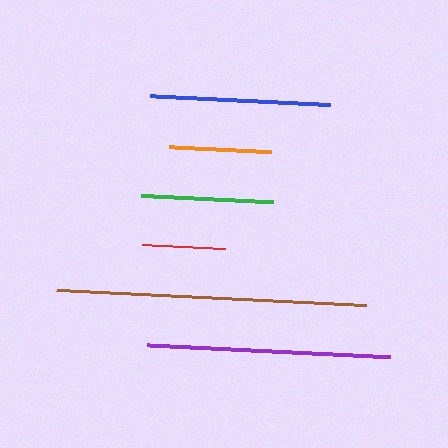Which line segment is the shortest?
The red line is the shortest at approximately 82 pixels.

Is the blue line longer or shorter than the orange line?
The blue line is longer than the orange line.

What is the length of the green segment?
The green segment is approximately 132 pixels long.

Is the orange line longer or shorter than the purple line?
The purple line is longer than the orange line.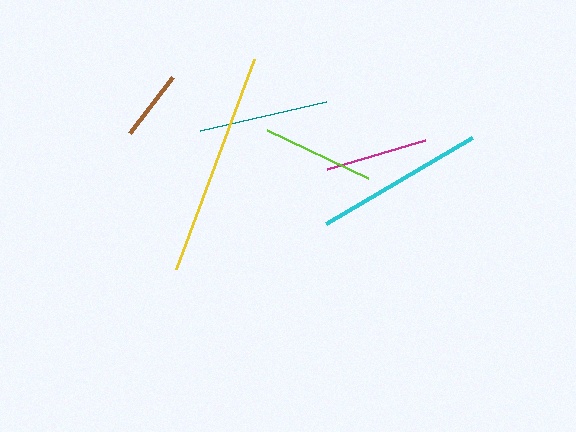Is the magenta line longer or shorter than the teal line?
The teal line is longer than the magenta line.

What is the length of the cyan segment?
The cyan segment is approximately 170 pixels long.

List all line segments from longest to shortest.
From longest to shortest: yellow, cyan, teal, lime, magenta, brown.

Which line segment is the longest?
The yellow line is the longest at approximately 225 pixels.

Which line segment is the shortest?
The brown line is the shortest at approximately 71 pixels.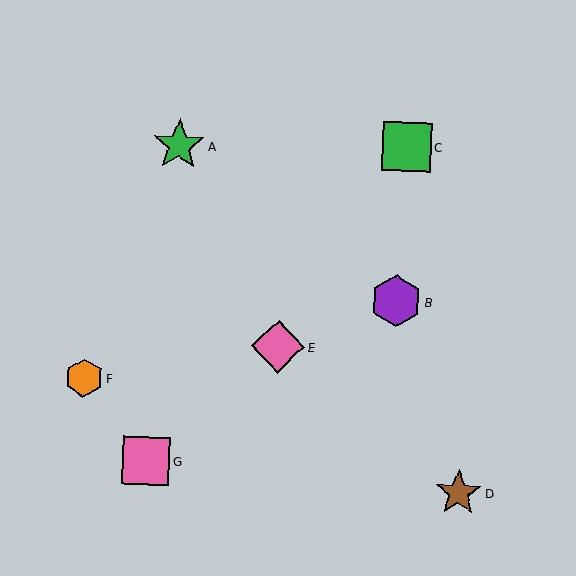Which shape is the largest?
The pink diamond (labeled E) is the largest.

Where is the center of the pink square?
The center of the pink square is at (146, 460).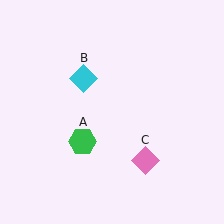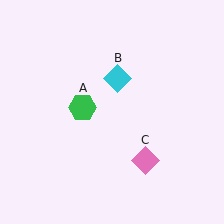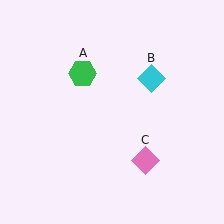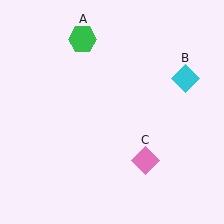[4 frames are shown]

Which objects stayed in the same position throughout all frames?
Pink diamond (object C) remained stationary.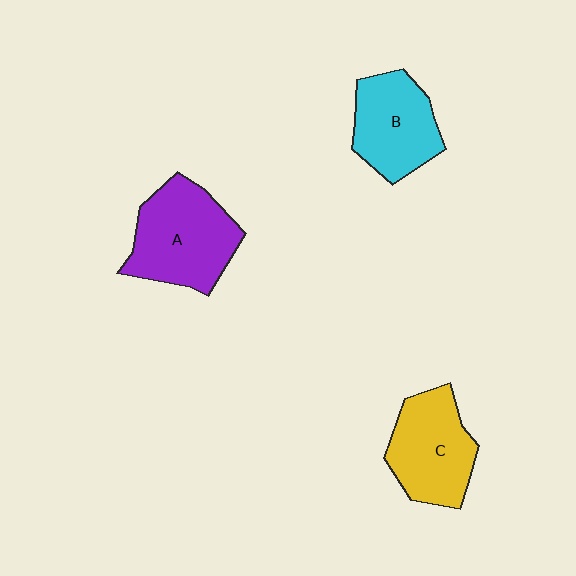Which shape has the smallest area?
Shape B (cyan).